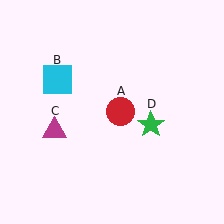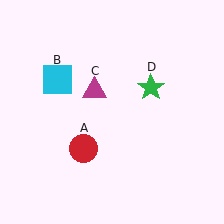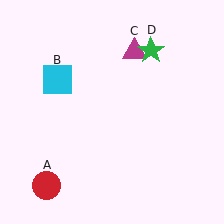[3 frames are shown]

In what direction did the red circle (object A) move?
The red circle (object A) moved down and to the left.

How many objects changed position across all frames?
3 objects changed position: red circle (object A), magenta triangle (object C), green star (object D).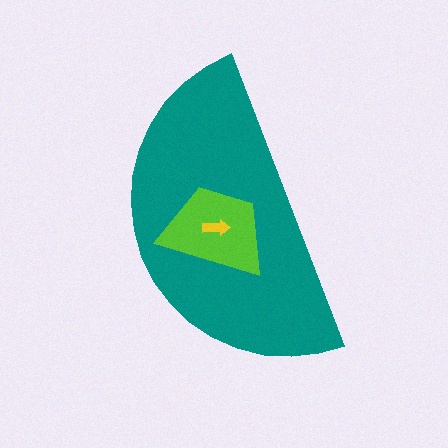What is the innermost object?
The yellow arrow.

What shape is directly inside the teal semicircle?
The lime trapezoid.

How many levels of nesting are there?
3.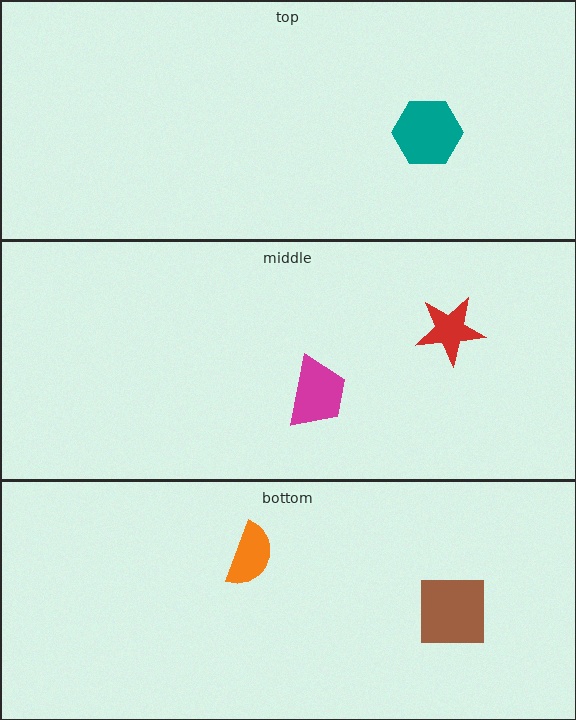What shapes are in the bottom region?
The brown square, the orange semicircle.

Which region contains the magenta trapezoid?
The middle region.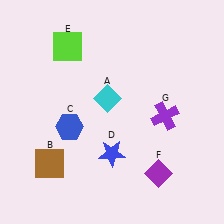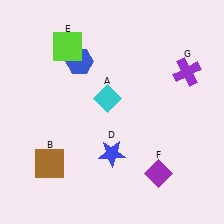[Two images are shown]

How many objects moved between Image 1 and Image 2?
2 objects moved between the two images.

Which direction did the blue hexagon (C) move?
The blue hexagon (C) moved up.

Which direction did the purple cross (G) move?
The purple cross (G) moved up.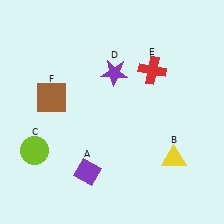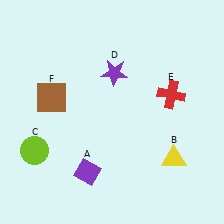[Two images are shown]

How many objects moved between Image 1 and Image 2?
1 object moved between the two images.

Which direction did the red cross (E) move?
The red cross (E) moved down.